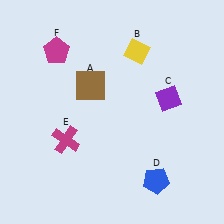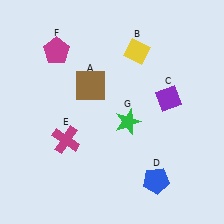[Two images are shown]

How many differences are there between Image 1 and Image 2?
There is 1 difference between the two images.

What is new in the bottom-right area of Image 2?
A green star (G) was added in the bottom-right area of Image 2.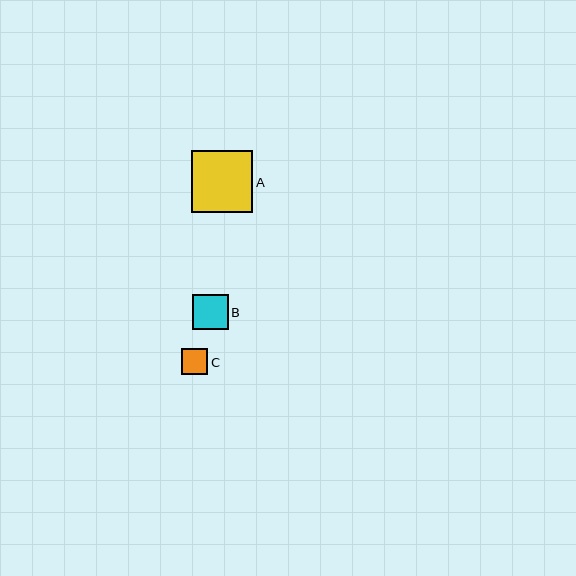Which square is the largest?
Square A is the largest with a size of approximately 61 pixels.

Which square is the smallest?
Square C is the smallest with a size of approximately 26 pixels.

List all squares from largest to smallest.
From largest to smallest: A, B, C.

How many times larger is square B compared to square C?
Square B is approximately 1.3 times the size of square C.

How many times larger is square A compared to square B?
Square A is approximately 1.7 times the size of square B.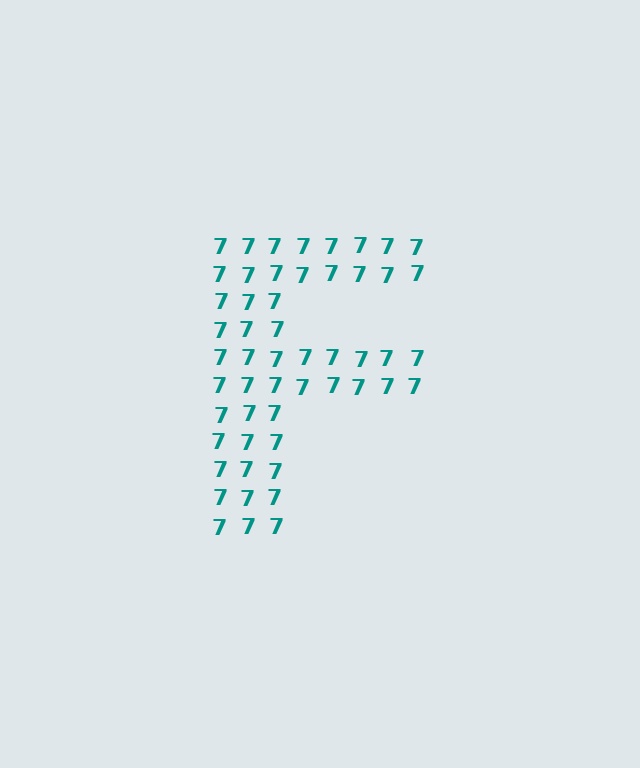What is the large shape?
The large shape is the letter F.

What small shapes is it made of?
It is made of small digit 7's.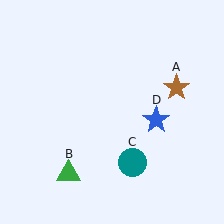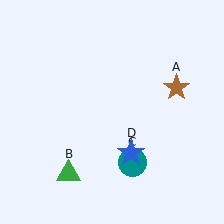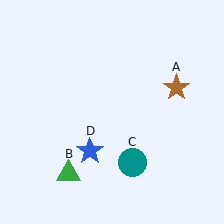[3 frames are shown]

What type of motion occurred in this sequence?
The blue star (object D) rotated clockwise around the center of the scene.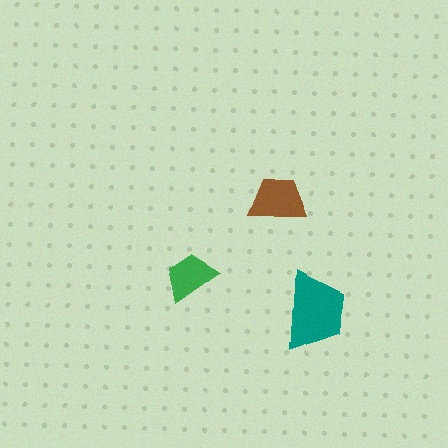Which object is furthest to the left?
The green trapezoid is leftmost.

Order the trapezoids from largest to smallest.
the teal one, the brown one, the green one.